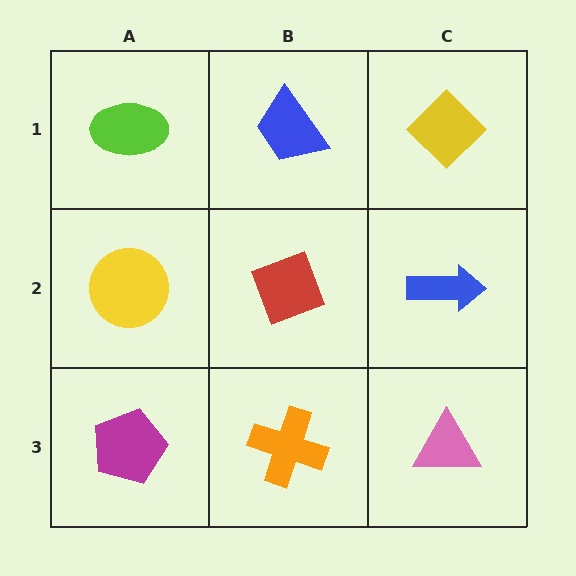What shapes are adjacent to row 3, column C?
A blue arrow (row 2, column C), an orange cross (row 3, column B).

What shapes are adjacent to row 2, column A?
A lime ellipse (row 1, column A), a magenta pentagon (row 3, column A), a red diamond (row 2, column B).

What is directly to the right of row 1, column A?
A blue trapezoid.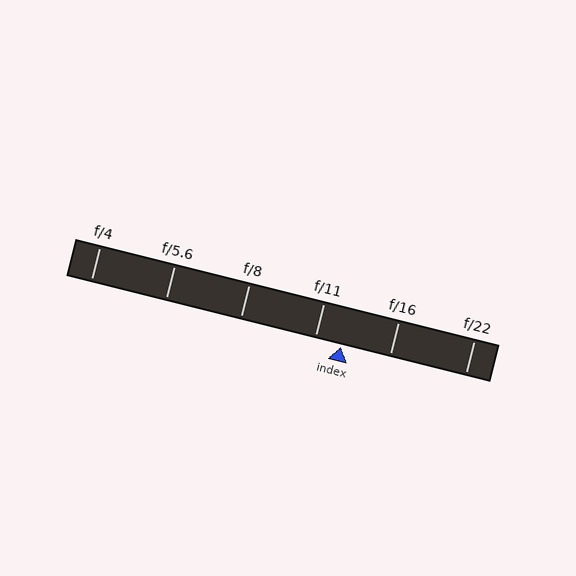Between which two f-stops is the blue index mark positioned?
The index mark is between f/11 and f/16.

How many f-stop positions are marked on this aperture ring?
There are 6 f-stop positions marked.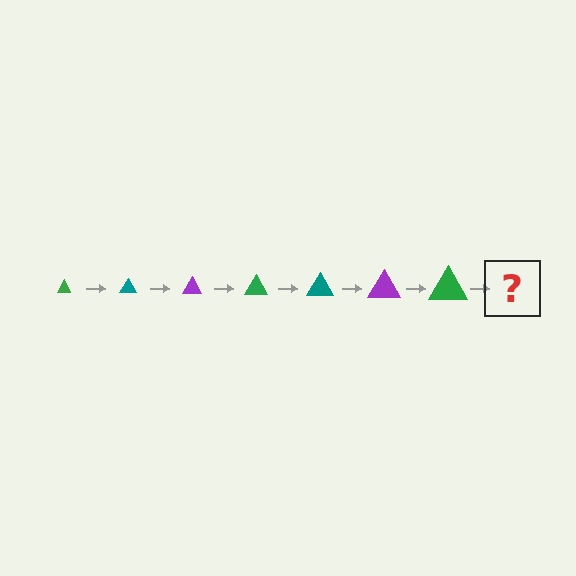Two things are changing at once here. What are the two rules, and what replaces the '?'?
The two rules are that the triangle grows larger each step and the color cycles through green, teal, and purple. The '?' should be a teal triangle, larger than the previous one.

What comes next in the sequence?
The next element should be a teal triangle, larger than the previous one.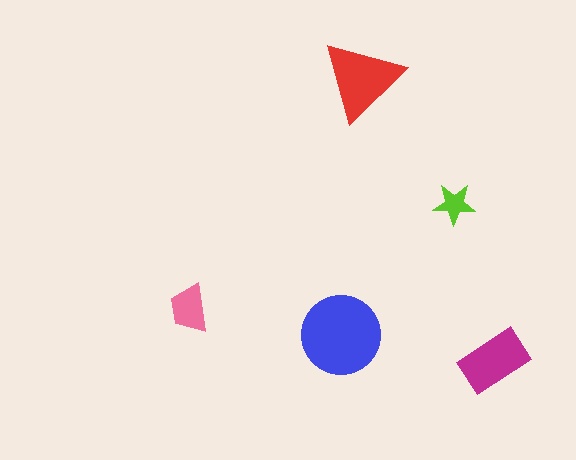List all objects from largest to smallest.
The blue circle, the red triangle, the magenta rectangle, the pink trapezoid, the lime star.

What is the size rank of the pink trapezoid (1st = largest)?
4th.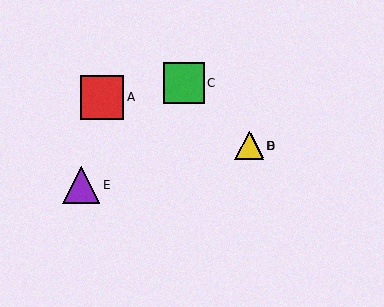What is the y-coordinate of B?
Object B is at y≈146.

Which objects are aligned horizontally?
Objects B, D are aligned horizontally.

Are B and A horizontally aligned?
No, B is at y≈146 and A is at y≈97.